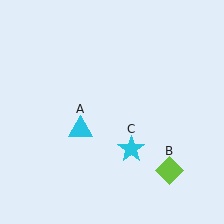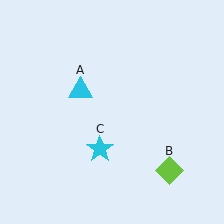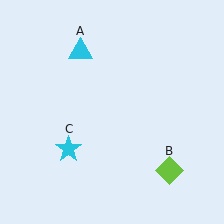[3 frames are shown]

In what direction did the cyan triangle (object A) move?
The cyan triangle (object A) moved up.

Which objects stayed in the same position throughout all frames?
Lime diamond (object B) remained stationary.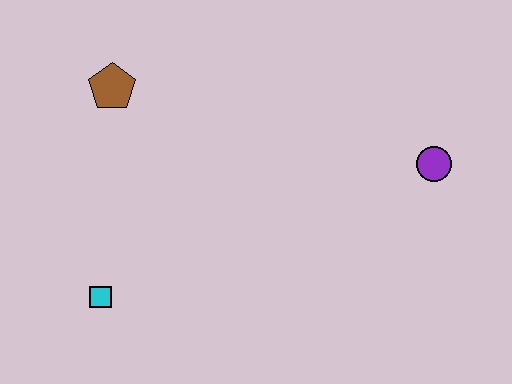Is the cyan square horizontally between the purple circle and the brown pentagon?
No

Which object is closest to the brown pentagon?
The cyan square is closest to the brown pentagon.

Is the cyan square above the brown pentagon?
No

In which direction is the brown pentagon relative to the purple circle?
The brown pentagon is to the left of the purple circle.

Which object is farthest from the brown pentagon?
The purple circle is farthest from the brown pentagon.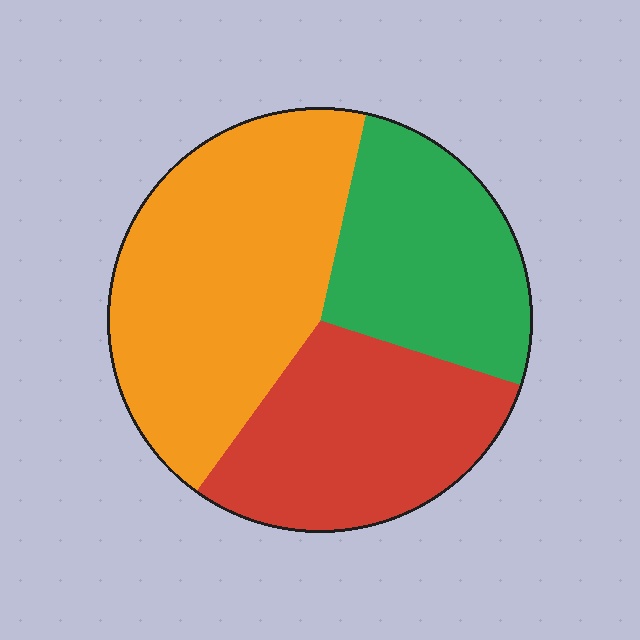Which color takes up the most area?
Orange, at roughly 45%.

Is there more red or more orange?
Orange.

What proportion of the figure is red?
Red takes up between a quarter and a half of the figure.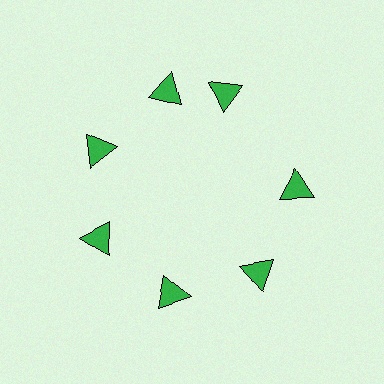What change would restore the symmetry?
The symmetry would be restored by rotating it back into even spacing with its neighbors so that all 7 triangles sit at equal angles and equal distance from the center.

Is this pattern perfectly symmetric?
No. The 7 green triangles are arranged in a ring, but one element near the 1 o'clock position is rotated out of alignment along the ring, breaking the 7-fold rotational symmetry.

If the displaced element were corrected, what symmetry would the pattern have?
It would have 7-fold rotational symmetry — the pattern would map onto itself every 51 degrees.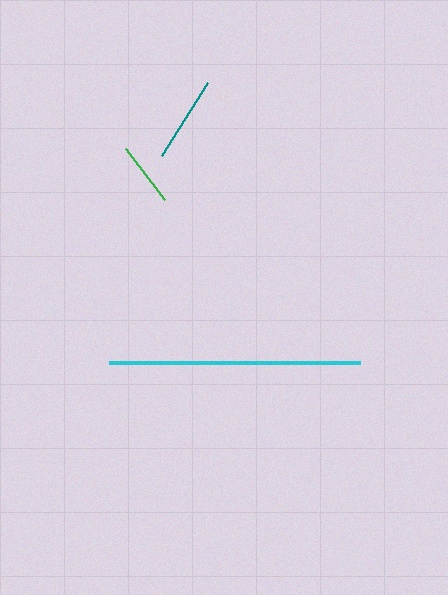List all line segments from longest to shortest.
From longest to shortest: cyan, teal, green.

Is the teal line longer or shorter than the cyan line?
The cyan line is longer than the teal line.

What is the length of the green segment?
The green segment is approximately 65 pixels long.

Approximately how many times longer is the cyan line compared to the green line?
The cyan line is approximately 3.9 times the length of the green line.